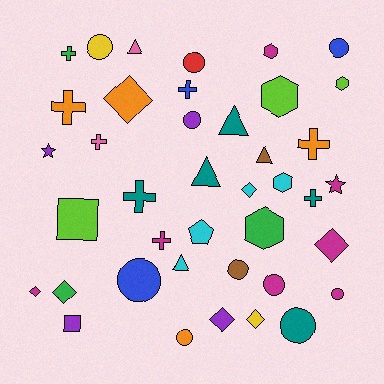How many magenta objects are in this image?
There are 7 magenta objects.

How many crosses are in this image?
There are 8 crosses.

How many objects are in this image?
There are 40 objects.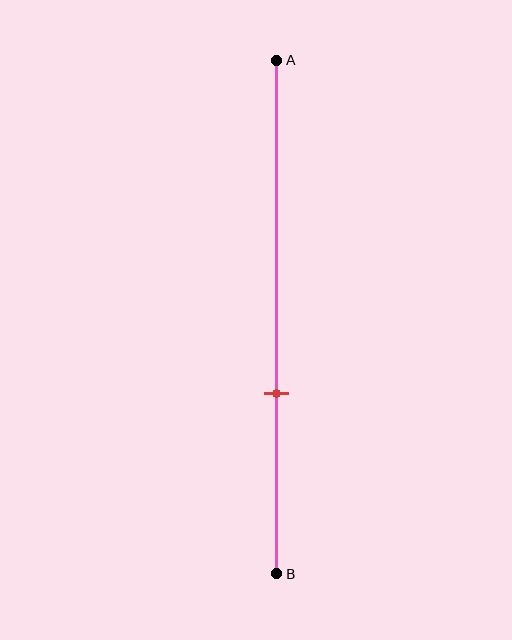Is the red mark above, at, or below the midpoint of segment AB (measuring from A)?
The red mark is below the midpoint of segment AB.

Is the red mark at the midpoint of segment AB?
No, the mark is at about 65% from A, not at the 50% midpoint.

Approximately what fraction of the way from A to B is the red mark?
The red mark is approximately 65% of the way from A to B.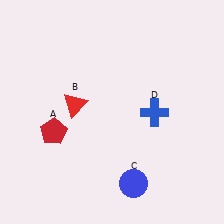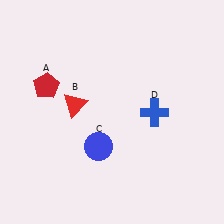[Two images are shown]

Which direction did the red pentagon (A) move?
The red pentagon (A) moved up.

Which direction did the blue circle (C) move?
The blue circle (C) moved up.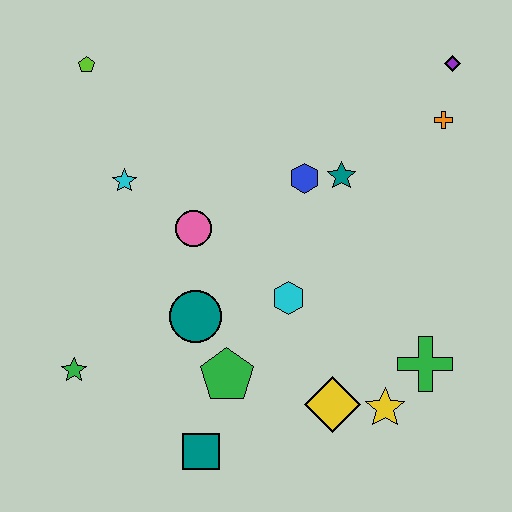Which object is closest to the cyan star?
The pink circle is closest to the cyan star.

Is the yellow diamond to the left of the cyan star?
No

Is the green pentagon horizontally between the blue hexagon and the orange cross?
No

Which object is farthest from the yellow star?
The lime pentagon is farthest from the yellow star.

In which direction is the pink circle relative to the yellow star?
The pink circle is to the left of the yellow star.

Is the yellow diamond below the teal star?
Yes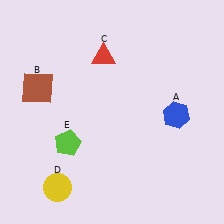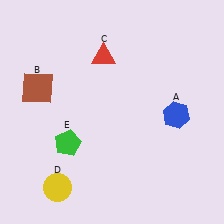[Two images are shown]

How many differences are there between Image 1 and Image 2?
There is 1 difference between the two images.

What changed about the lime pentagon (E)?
In Image 1, E is lime. In Image 2, it changed to green.